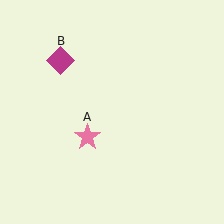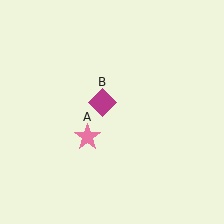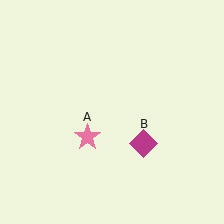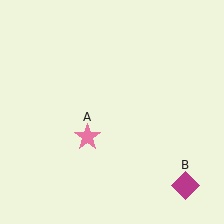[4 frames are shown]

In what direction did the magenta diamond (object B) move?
The magenta diamond (object B) moved down and to the right.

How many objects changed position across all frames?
1 object changed position: magenta diamond (object B).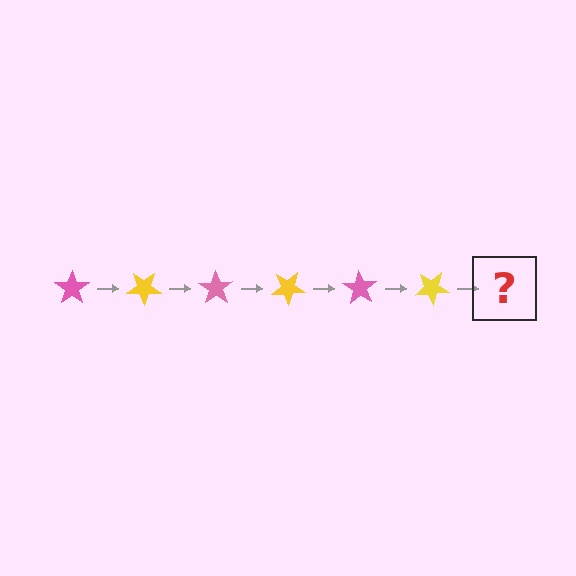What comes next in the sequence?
The next element should be a pink star, rotated 210 degrees from the start.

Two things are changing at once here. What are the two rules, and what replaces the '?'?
The two rules are that it rotates 35 degrees each step and the color cycles through pink and yellow. The '?' should be a pink star, rotated 210 degrees from the start.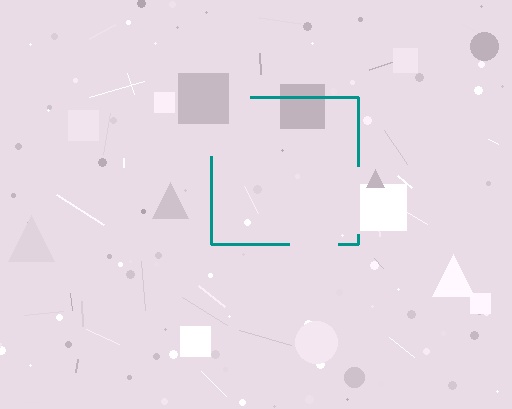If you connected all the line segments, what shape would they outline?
They would outline a square.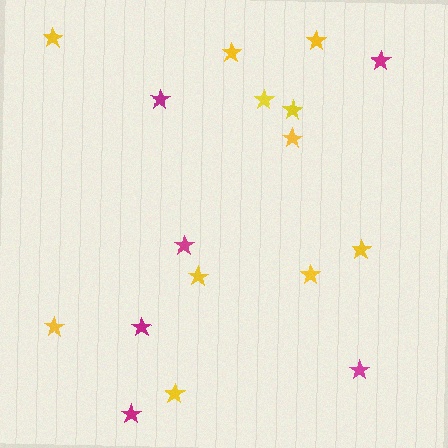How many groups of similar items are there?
There are 2 groups: one group of yellow stars (11) and one group of magenta stars (6).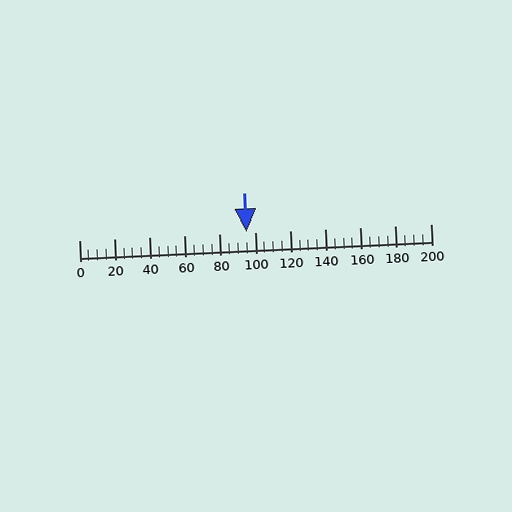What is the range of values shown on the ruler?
The ruler shows values from 0 to 200.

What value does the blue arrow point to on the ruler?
The blue arrow points to approximately 95.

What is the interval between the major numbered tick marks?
The major tick marks are spaced 20 units apart.